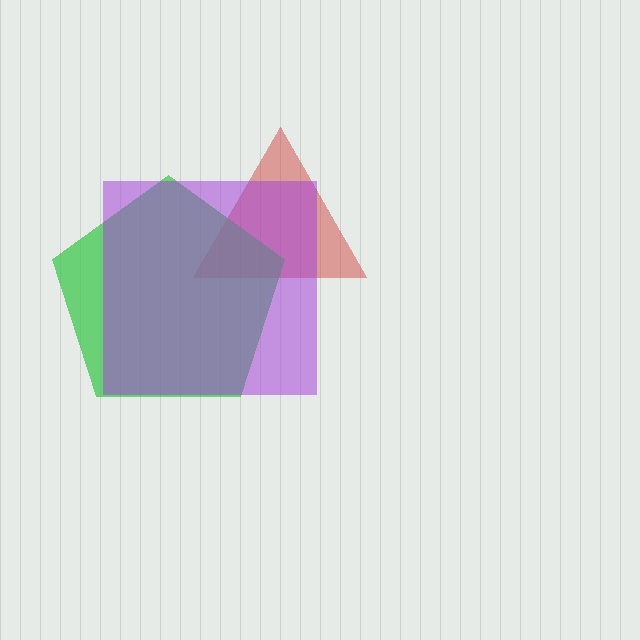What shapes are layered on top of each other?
The layered shapes are: a red triangle, a green pentagon, a purple square.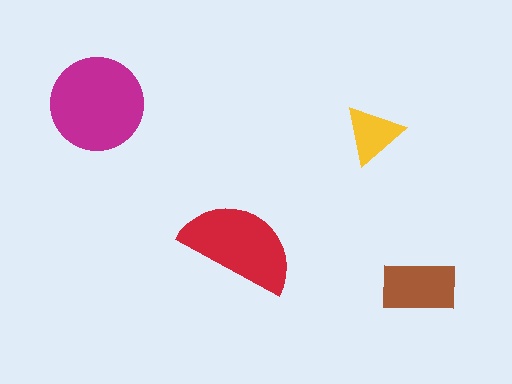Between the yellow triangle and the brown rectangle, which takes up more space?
The brown rectangle.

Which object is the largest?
The magenta circle.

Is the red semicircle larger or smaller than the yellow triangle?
Larger.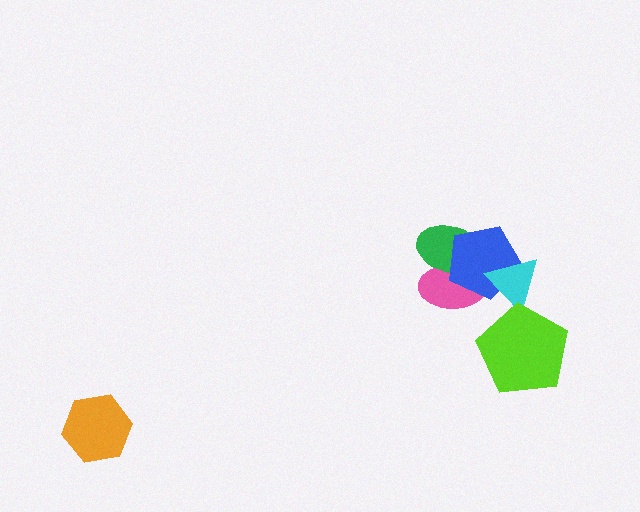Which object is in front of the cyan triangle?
The lime pentagon is in front of the cyan triangle.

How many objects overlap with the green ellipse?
2 objects overlap with the green ellipse.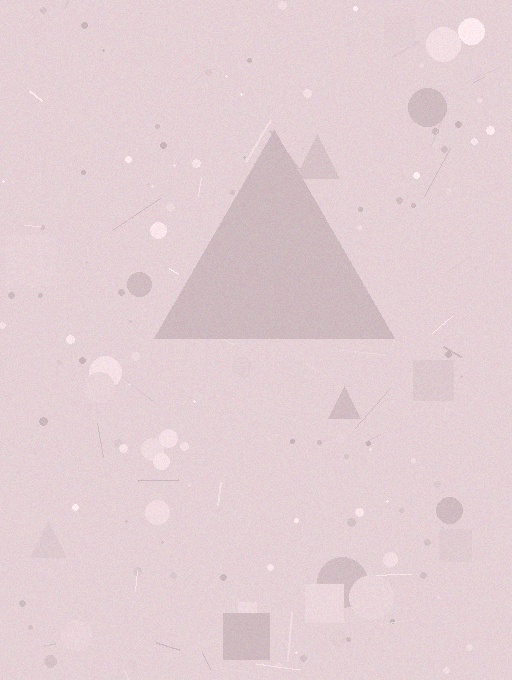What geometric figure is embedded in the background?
A triangle is embedded in the background.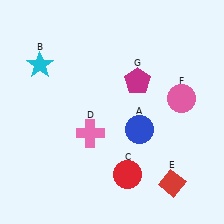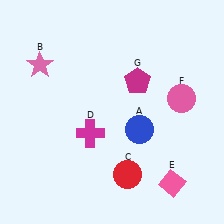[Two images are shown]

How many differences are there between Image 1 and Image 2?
There are 3 differences between the two images.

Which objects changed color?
B changed from cyan to pink. D changed from pink to magenta. E changed from red to pink.